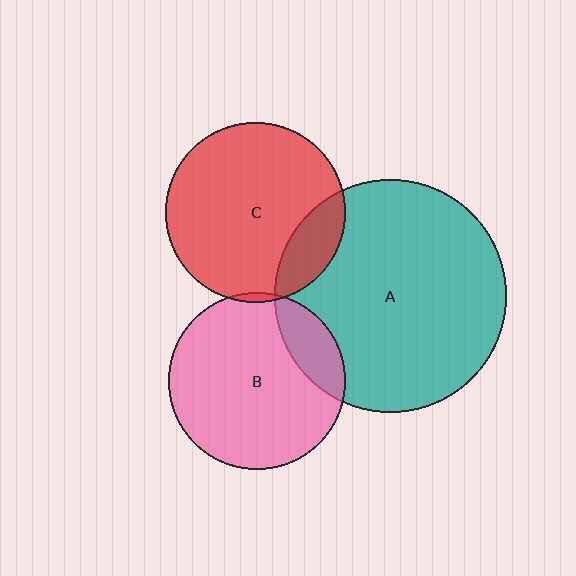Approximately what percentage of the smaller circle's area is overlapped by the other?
Approximately 5%.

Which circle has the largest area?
Circle A (teal).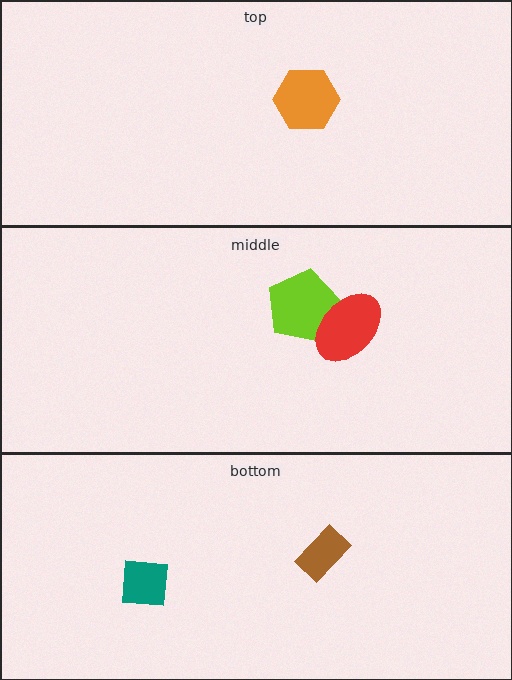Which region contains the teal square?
The bottom region.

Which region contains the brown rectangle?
The bottom region.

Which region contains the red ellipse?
The middle region.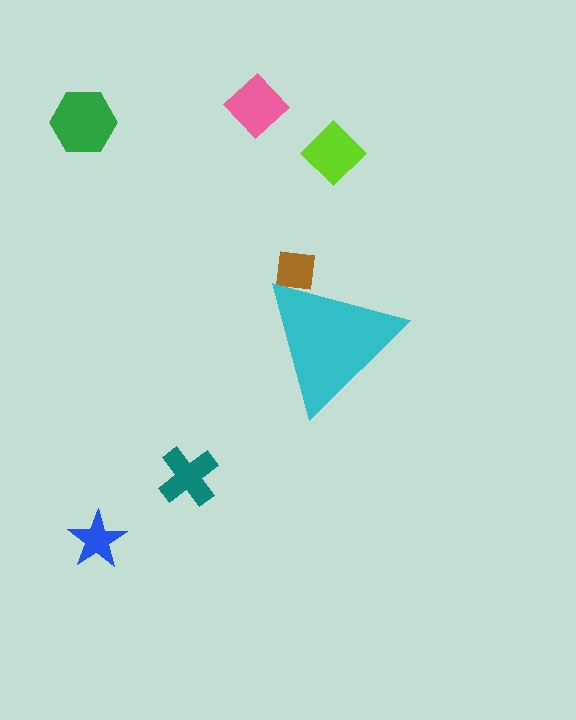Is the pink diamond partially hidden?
No, the pink diamond is fully visible.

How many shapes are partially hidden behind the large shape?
1 shape is partially hidden.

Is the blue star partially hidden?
No, the blue star is fully visible.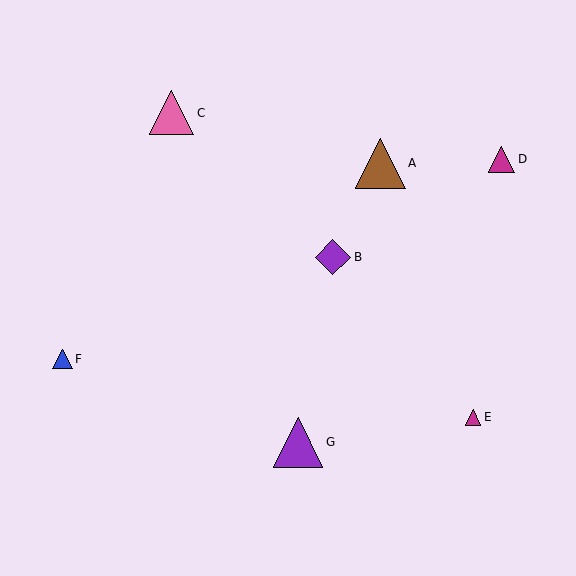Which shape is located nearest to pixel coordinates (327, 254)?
The purple diamond (labeled B) at (333, 257) is nearest to that location.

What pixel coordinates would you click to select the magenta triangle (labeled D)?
Click at (502, 159) to select the magenta triangle D.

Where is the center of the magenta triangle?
The center of the magenta triangle is at (473, 417).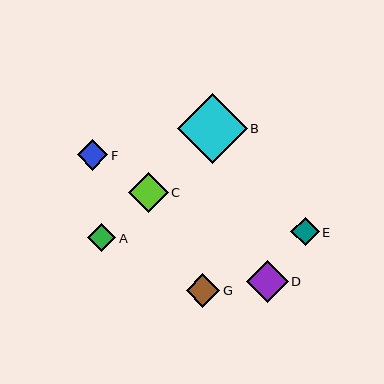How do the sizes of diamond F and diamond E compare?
Diamond F and diamond E are approximately the same size.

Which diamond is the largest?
Diamond B is the largest with a size of approximately 70 pixels.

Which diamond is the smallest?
Diamond A is the smallest with a size of approximately 28 pixels.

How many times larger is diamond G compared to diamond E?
Diamond G is approximately 1.2 times the size of diamond E.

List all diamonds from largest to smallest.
From largest to smallest: B, D, C, G, F, E, A.